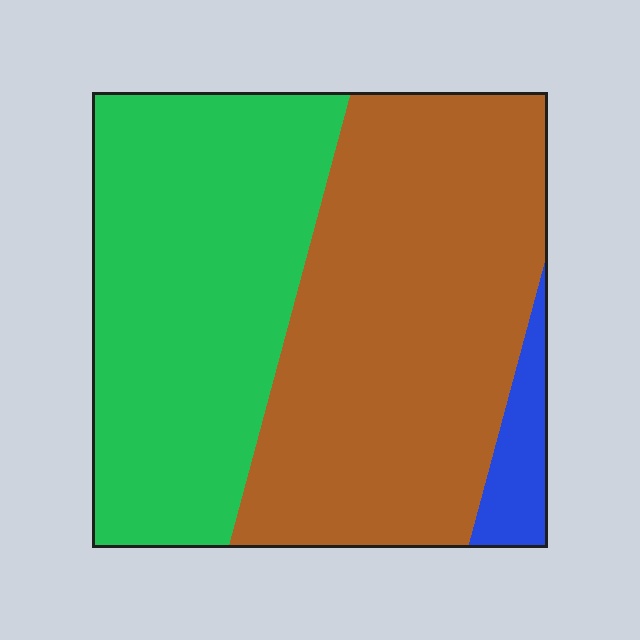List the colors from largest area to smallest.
From largest to smallest: brown, green, blue.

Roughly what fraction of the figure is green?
Green covers about 45% of the figure.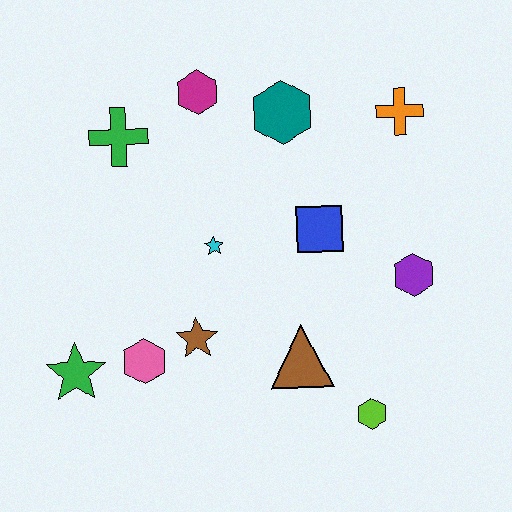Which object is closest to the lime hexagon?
The brown triangle is closest to the lime hexagon.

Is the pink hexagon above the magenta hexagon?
No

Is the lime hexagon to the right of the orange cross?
No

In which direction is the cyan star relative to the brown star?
The cyan star is above the brown star.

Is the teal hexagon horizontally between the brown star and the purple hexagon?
Yes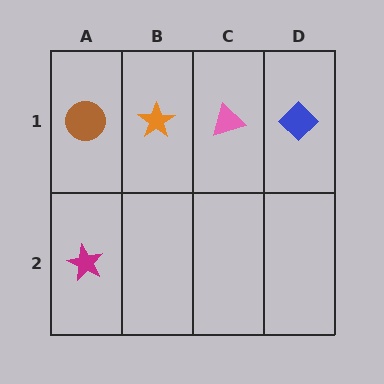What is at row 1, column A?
A brown circle.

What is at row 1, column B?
An orange star.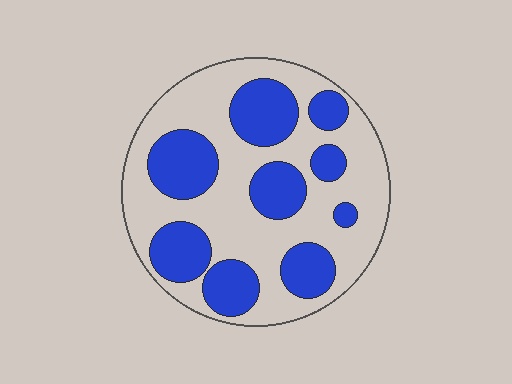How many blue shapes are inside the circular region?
9.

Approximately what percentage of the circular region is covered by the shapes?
Approximately 40%.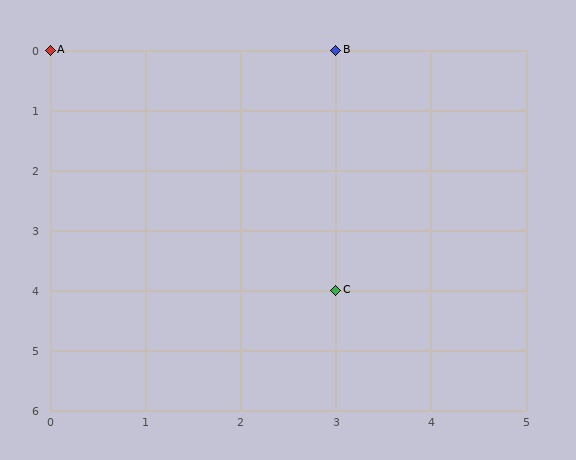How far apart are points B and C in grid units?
Points B and C are 4 rows apart.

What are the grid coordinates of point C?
Point C is at grid coordinates (3, 4).